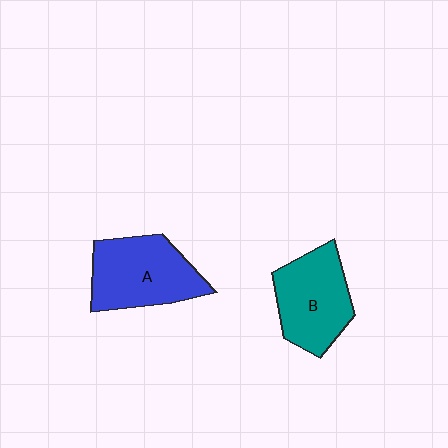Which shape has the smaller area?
Shape B (teal).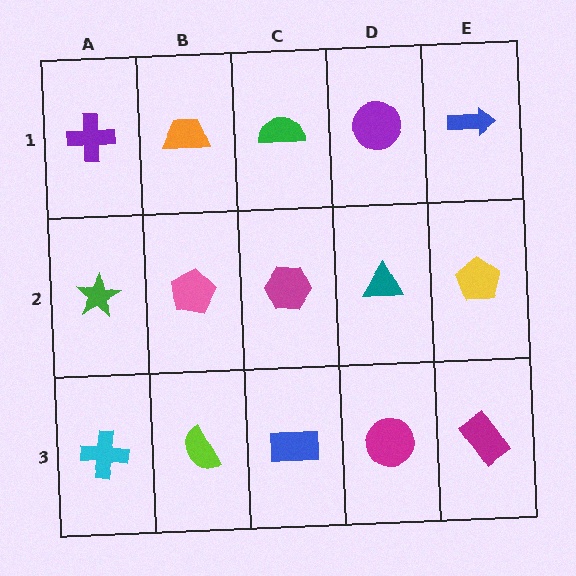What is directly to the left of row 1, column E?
A purple circle.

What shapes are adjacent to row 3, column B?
A pink pentagon (row 2, column B), a cyan cross (row 3, column A), a blue rectangle (row 3, column C).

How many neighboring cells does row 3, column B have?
3.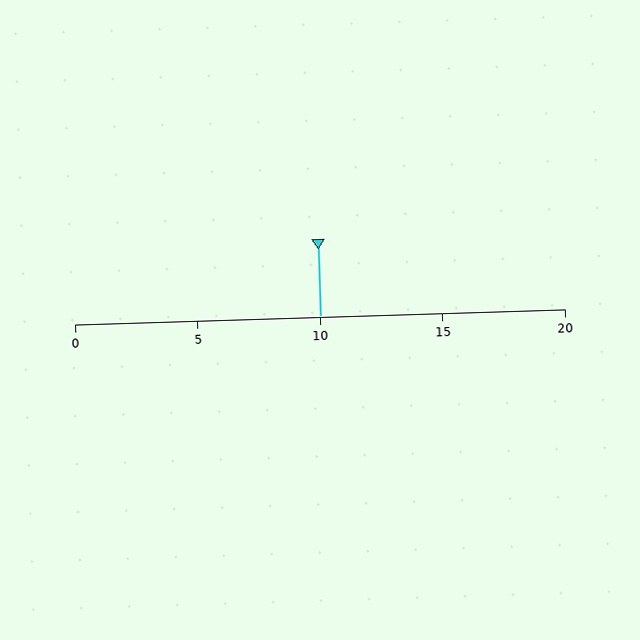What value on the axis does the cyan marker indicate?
The marker indicates approximately 10.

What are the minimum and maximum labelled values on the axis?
The axis runs from 0 to 20.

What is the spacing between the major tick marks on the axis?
The major ticks are spaced 5 apart.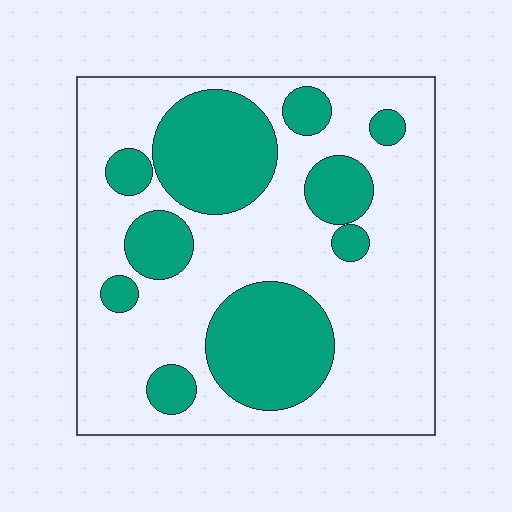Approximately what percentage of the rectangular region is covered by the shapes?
Approximately 35%.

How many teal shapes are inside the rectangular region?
10.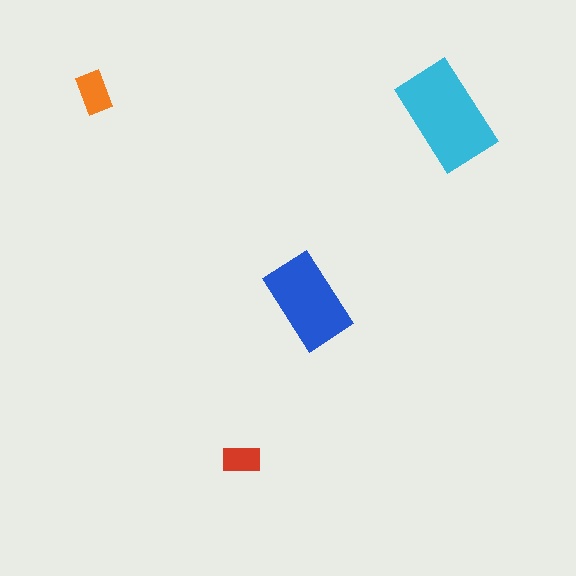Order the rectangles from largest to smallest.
the cyan one, the blue one, the orange one, the red one.